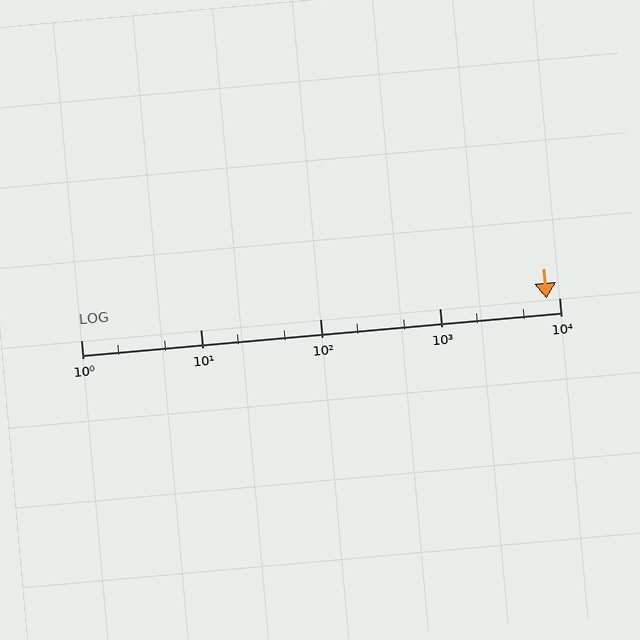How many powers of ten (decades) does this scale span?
The scale spans 4 decades, from 1 to 10000.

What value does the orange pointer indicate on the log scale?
The pointer indicates approximately 7900.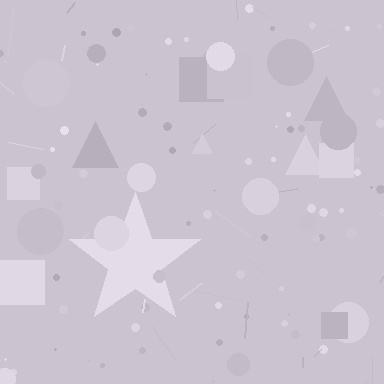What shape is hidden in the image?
A star is hidden in the image.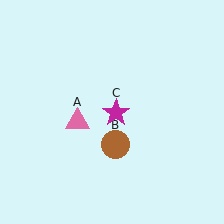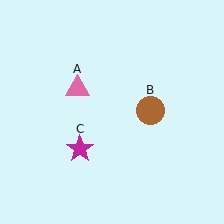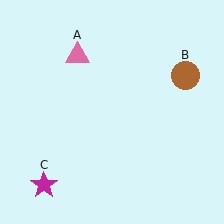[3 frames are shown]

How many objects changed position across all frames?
3 objects changed position: pink triangle (object A), brown circle (object B), magenta star (object C).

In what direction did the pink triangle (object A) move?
The pink triangle (object A) moved up.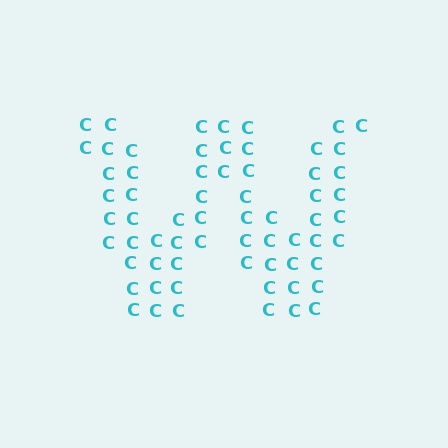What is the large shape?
The large shape is the letter W.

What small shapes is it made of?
It is made of small letter C's.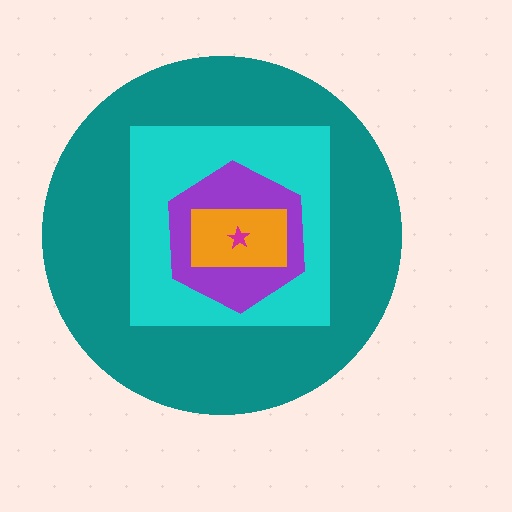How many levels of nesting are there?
5.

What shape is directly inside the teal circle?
The cyan square.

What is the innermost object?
The magenta star.